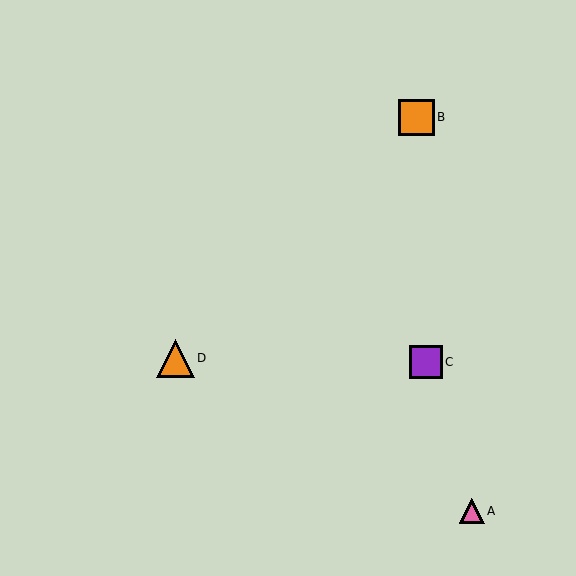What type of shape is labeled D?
Shape D is an orange triangle.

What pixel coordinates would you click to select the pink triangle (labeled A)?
Click at (472, 511) to select the pink triangle A.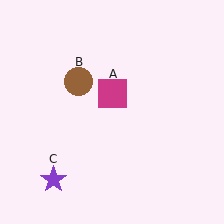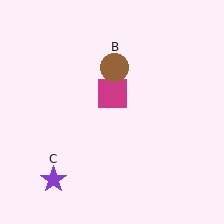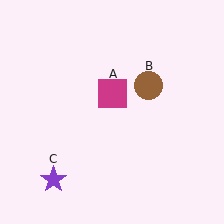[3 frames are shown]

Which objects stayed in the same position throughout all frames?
Magenta square (object A) and purple star (object C) remained stationary.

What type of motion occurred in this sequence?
The brown circle (object B) rotated clockwise around the center of the scene.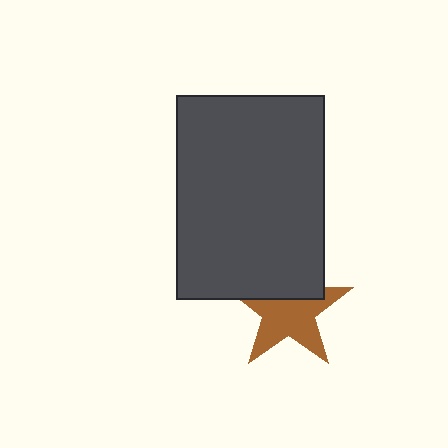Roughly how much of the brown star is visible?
About half of it is visible (roughly 65%).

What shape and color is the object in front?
The object in front is a dark gray rectangle.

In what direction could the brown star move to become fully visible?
The brown star could move down. That would shift it out from behind the dark gray rectangle entirely.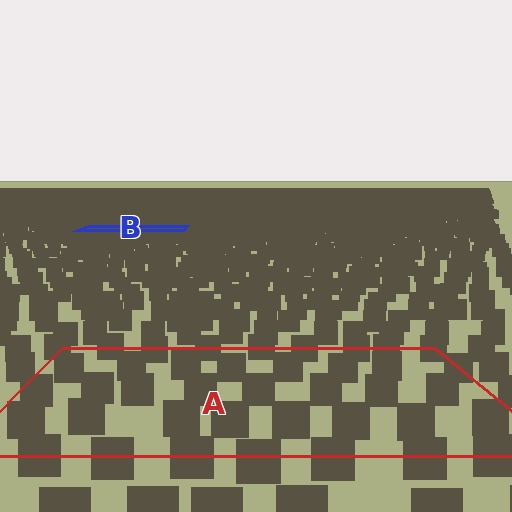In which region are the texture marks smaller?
The texture marks are smaller in region B, because it is farther away.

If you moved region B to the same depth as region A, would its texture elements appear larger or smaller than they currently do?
They would appear larger. At a closer depth, the same texture elements are projected at a bigger on-screen size.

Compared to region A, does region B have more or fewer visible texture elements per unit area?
Region B has more texture elements per unit area — they are packed more densely because it is farther away.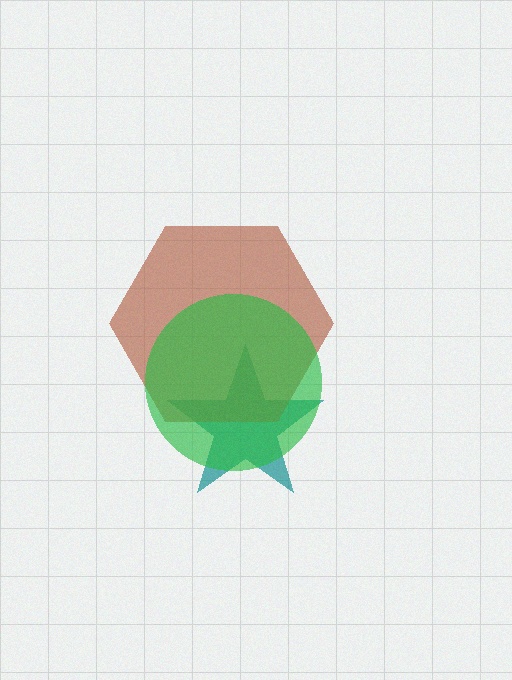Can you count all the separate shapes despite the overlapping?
Yes, there are 3 separate shapes.